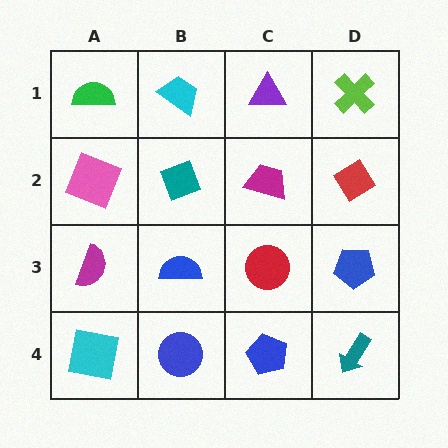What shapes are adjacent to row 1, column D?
A red diamond (row 2, column D), a purple triangle (row 1, column C).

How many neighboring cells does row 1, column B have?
3.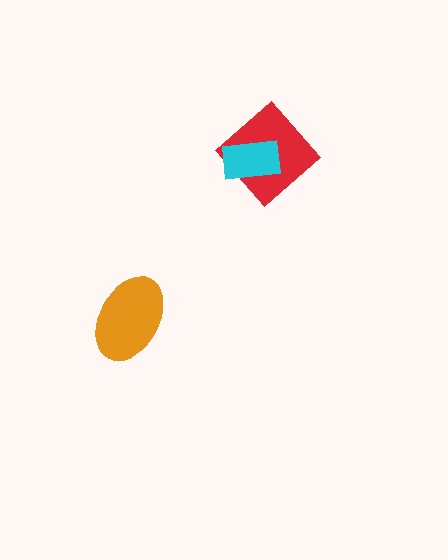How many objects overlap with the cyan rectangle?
1 object overlaps with the cyan rectangle.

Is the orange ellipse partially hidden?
No, no other shape covers it.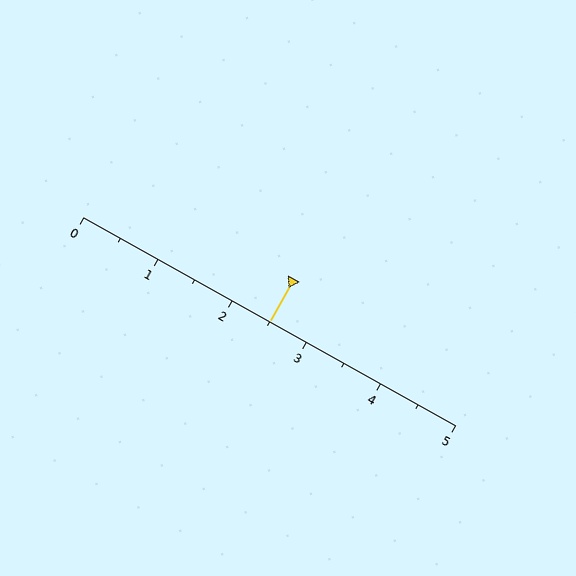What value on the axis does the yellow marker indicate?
The marker indicates approximately 2.5.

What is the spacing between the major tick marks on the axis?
The major ticks are spaced 1 apart.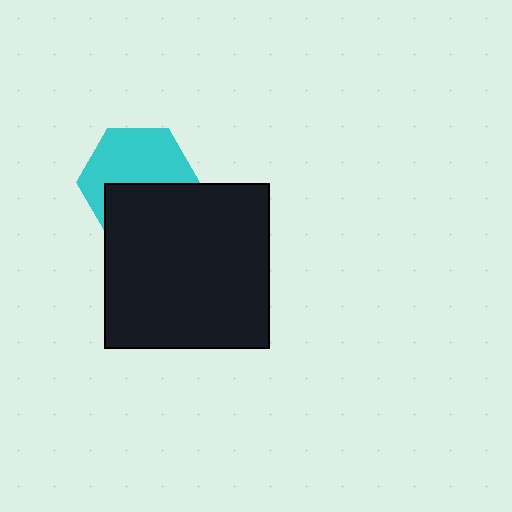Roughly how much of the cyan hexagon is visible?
About half of it is visible (roughly 58%).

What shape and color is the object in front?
The object in front is a black square.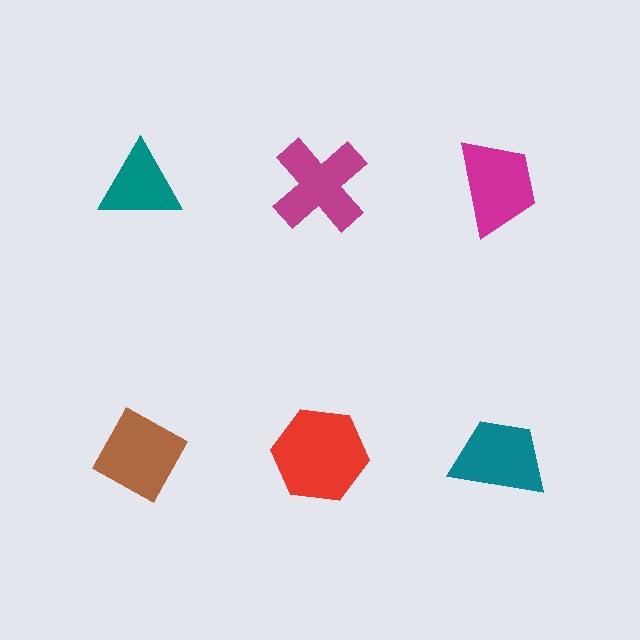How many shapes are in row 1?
3 shapes.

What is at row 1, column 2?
A magenta cross.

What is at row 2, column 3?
A teal trapezoid.